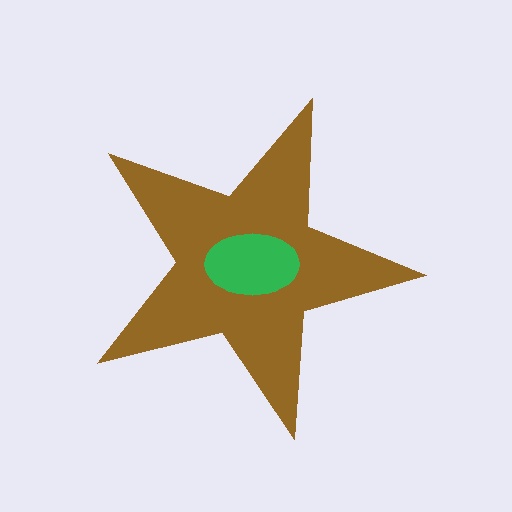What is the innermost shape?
The green ellipse.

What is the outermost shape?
The brown star.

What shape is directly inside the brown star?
The green ellipse.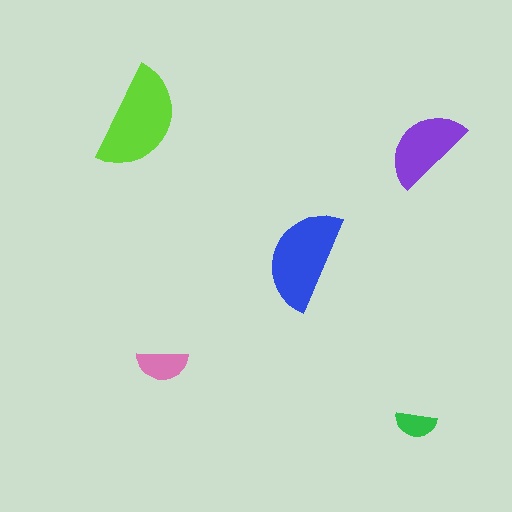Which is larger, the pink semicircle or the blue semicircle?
The blue one.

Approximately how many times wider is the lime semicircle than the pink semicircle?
About 2 times wider.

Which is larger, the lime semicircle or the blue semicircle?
The lime one.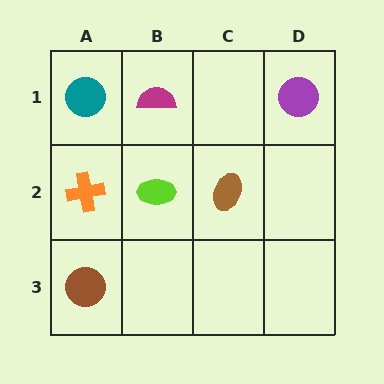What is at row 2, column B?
A lime ellipse.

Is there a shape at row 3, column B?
No, that cell is empty.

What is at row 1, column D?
A purple circle.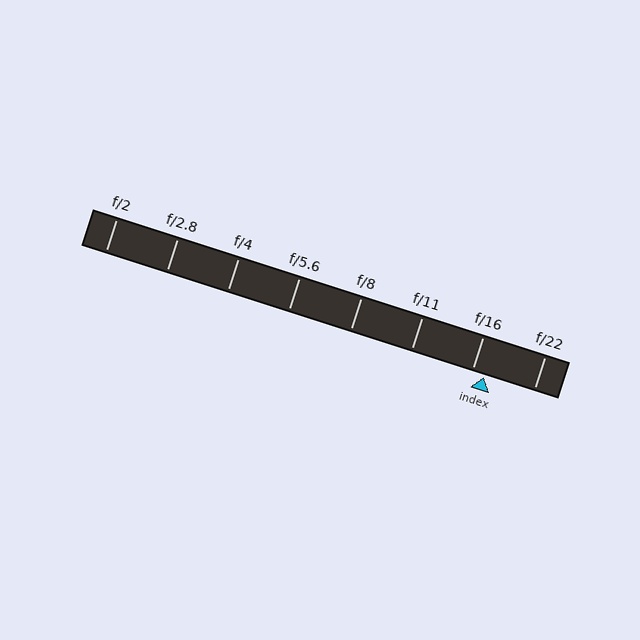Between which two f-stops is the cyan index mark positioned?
The index mark is between f/16 and f/22.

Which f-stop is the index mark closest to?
The index mark is closest to f/16.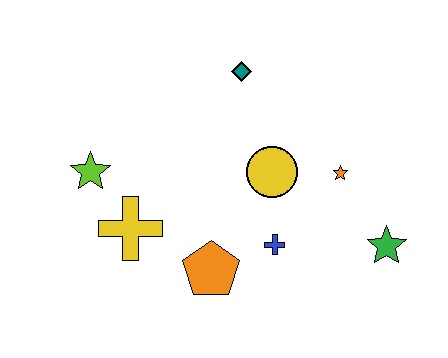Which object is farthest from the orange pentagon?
The teal diamond is farthest from the orange pentagon.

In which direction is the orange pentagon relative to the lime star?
The orange pentagon is to the right of the lime star.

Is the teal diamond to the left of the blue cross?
Yes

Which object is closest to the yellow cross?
The lime star is closest to the yellow cross.